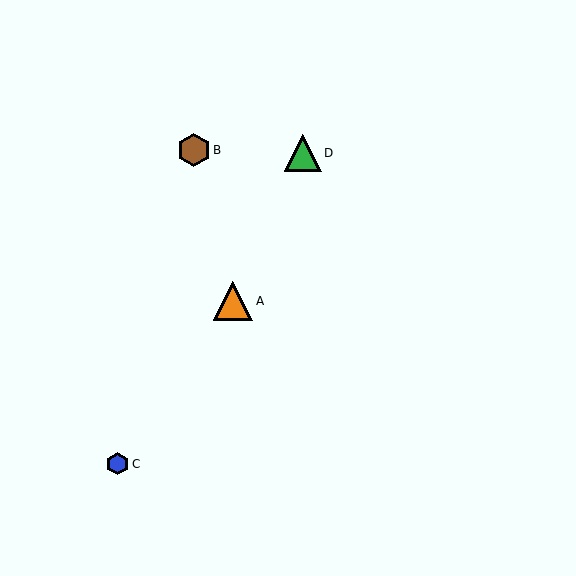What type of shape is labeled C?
Shape C is a blue hexagon.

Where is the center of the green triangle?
The center of the green triangle is at (303, 153).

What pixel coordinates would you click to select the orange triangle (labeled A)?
Click at (233, 301) to select the orange triangle A.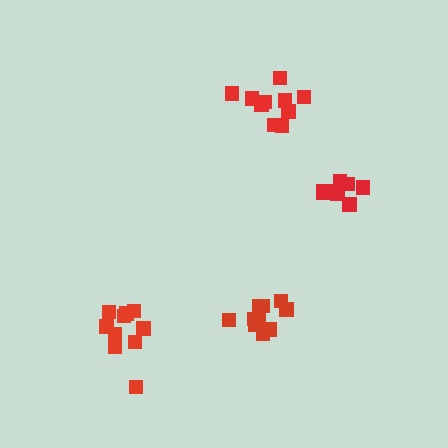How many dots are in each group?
Group 1: 10 dots, Group 2: 9 dots, Group 3: 10 dots, Group 4: 10 dots (39 total).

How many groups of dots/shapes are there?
There are 4 groups.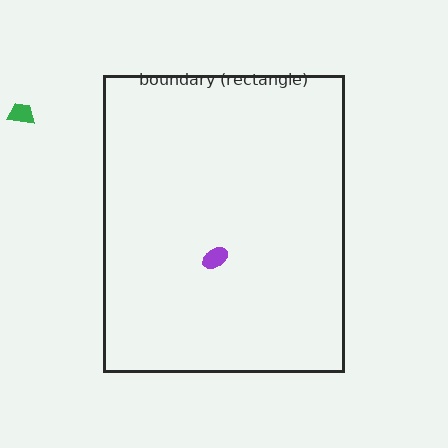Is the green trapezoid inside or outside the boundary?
Outside.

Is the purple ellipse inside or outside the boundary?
Inside.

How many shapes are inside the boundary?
1 inside, 1 outside.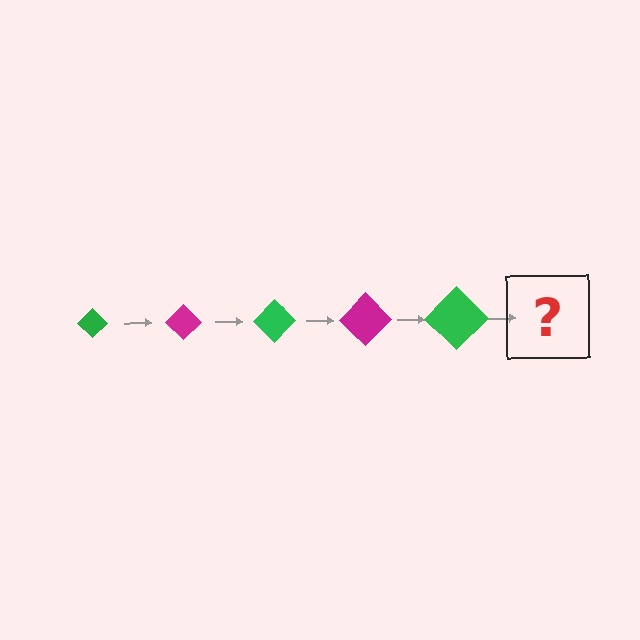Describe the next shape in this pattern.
It should be a magenta diamond, larger than the previous one.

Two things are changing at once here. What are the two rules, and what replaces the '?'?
The two rules are that the diamond grows larger each step and the color cycles through green and magenta. The '?' should be a magenta diamond, larger than the previous one.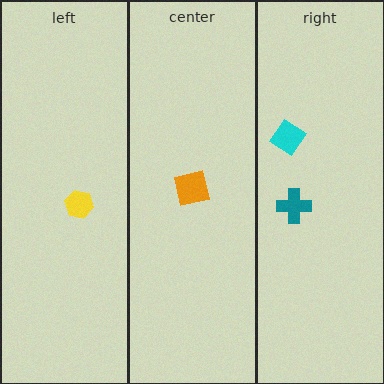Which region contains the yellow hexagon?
The left region.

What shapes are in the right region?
The teal cross, the cyan diamond.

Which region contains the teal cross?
The right region.